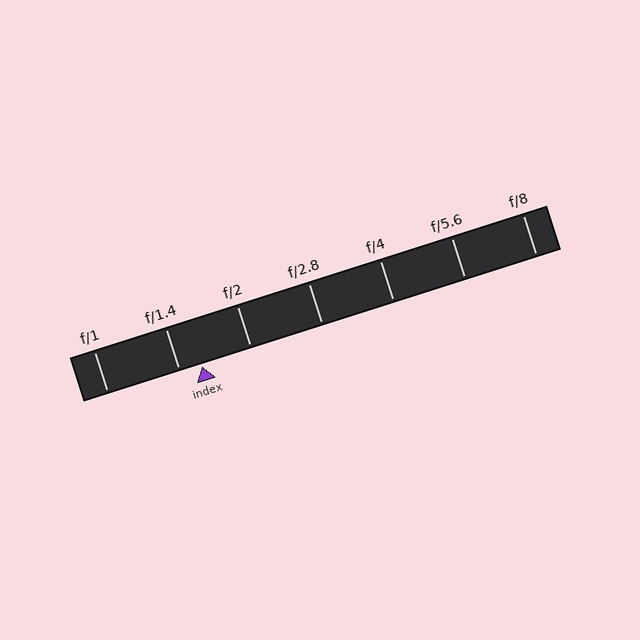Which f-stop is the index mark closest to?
The index mark is closest to f/1.4.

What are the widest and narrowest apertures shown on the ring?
The widest aperture shown is f/1 and the narrowest is f/8.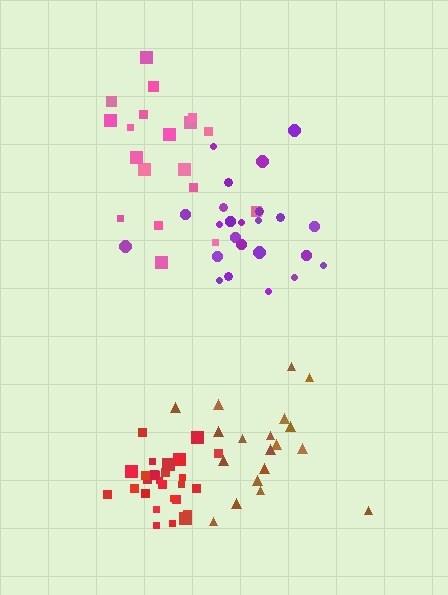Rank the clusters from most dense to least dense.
red, purple, brown, pink.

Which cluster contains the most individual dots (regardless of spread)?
Red (28).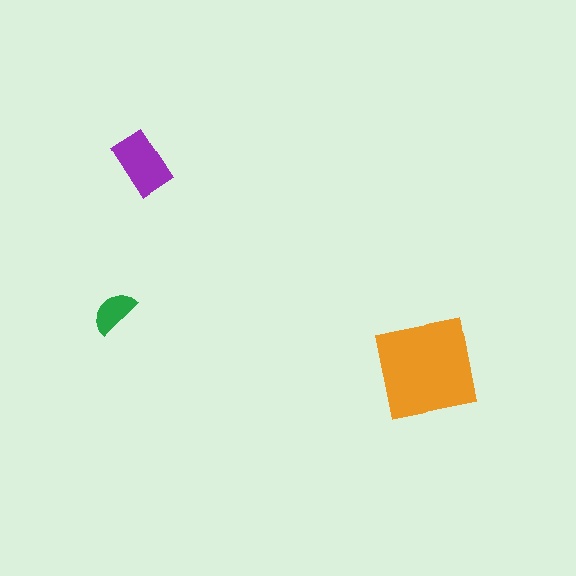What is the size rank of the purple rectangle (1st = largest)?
2nd.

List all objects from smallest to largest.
The green semicircle, the purple rectangle, the orange square.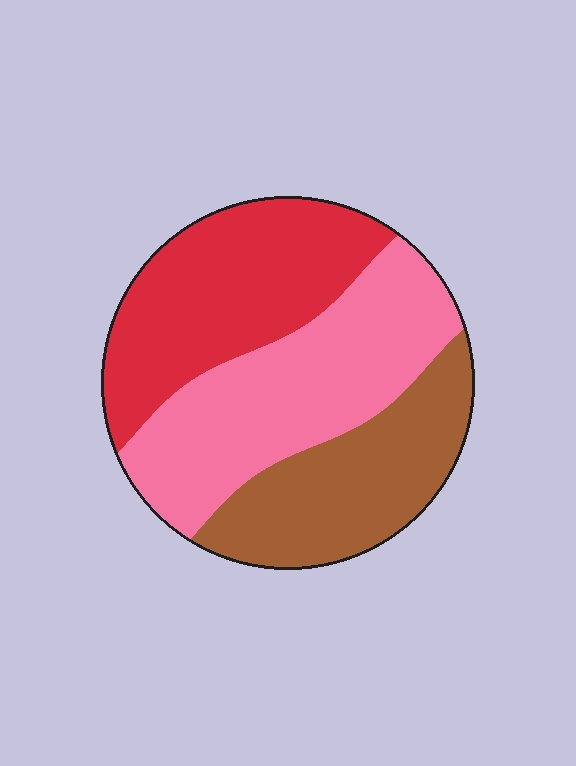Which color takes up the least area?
Brown, at roughly 30%.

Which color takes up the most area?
Pink, at roughly 40%.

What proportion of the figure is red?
Red covers 34% of the figure.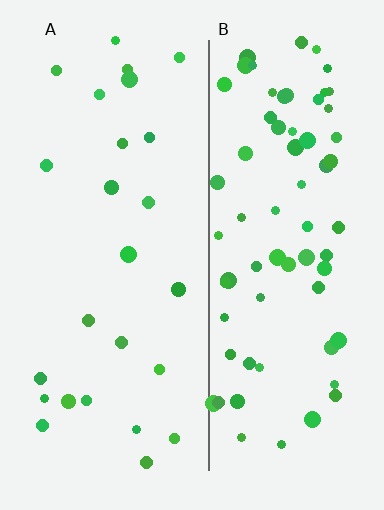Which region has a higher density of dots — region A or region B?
B (the right).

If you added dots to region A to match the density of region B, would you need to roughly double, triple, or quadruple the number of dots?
Approximately triple.